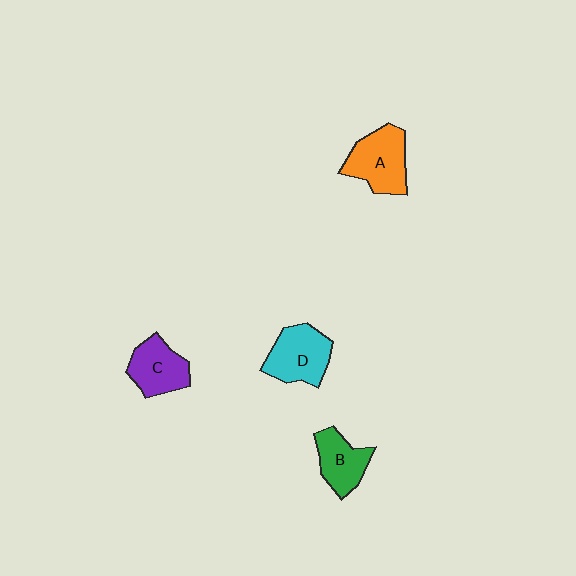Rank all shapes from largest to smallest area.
From largest to smallest: A (orange), D (cyan), C (purple), B (green).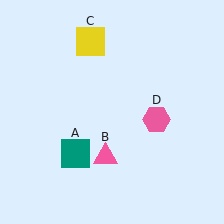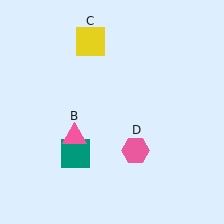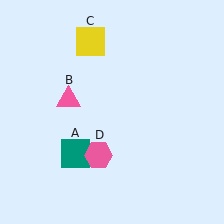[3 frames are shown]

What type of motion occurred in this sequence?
The pink triangle (object B), pink hexagon (object D) rotated clockwise around the center of the scene.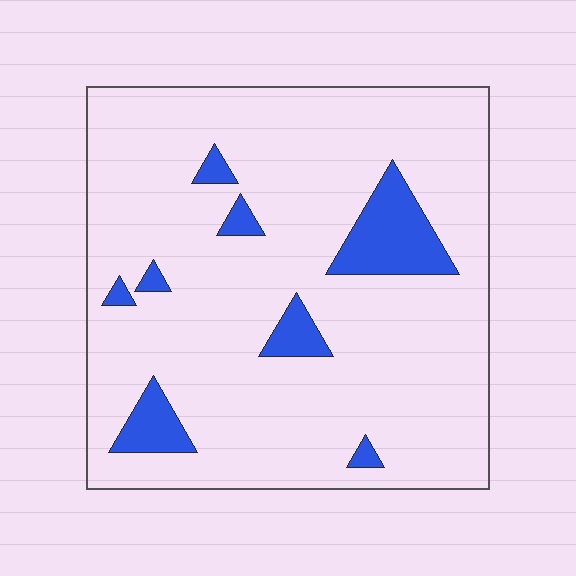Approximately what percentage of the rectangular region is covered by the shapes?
Approximately 10%.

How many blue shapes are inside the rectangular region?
8.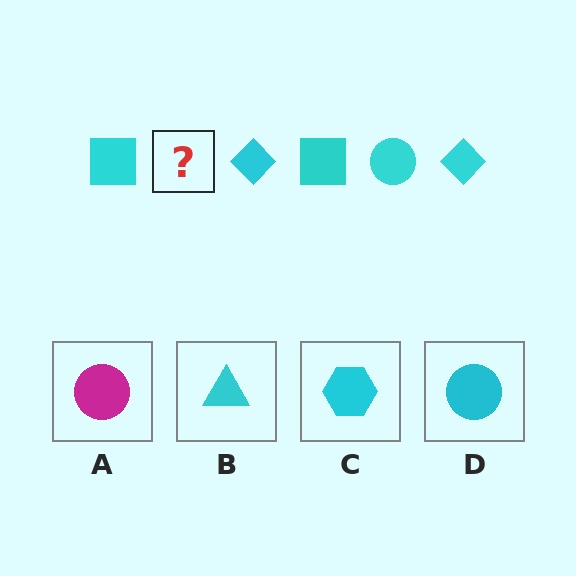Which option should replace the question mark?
Option D.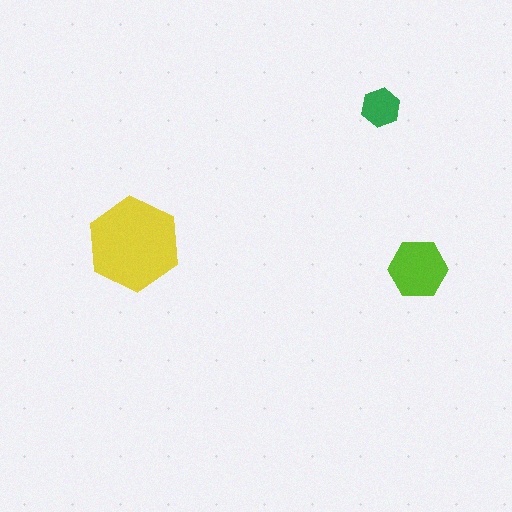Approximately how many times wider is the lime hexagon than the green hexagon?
About 1.5 times wider.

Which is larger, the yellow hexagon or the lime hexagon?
The yellow one.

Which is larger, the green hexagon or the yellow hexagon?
The yellow one.